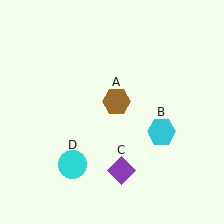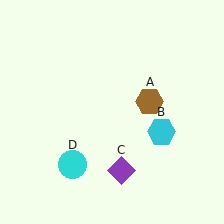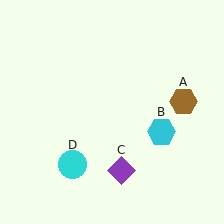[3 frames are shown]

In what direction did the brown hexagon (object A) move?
The brown hexagon (object A) moved right.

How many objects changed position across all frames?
1 object changed position: brown hexagon (object A).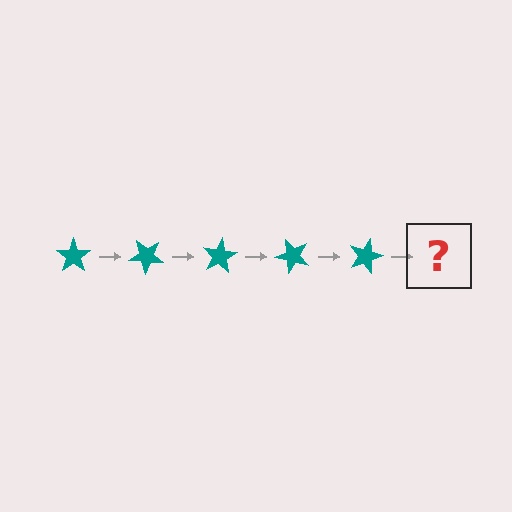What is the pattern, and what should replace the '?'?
The pattern is that the star rotates 40 degrees each step. The '?' should be a teal star rotated 200 degrees.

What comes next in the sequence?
The next element should be a teal star rotated 200 degrees.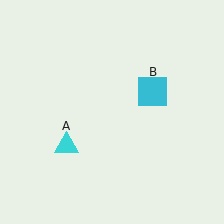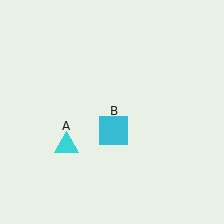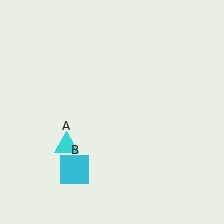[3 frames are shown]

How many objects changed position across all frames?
1 object changed position: cyan square (object B).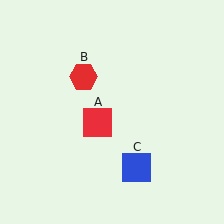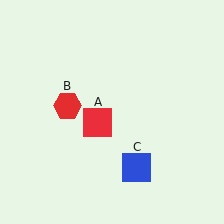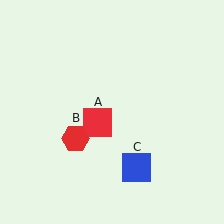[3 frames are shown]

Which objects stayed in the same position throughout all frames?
Red square (object A) and blue square (object C) remained stationary.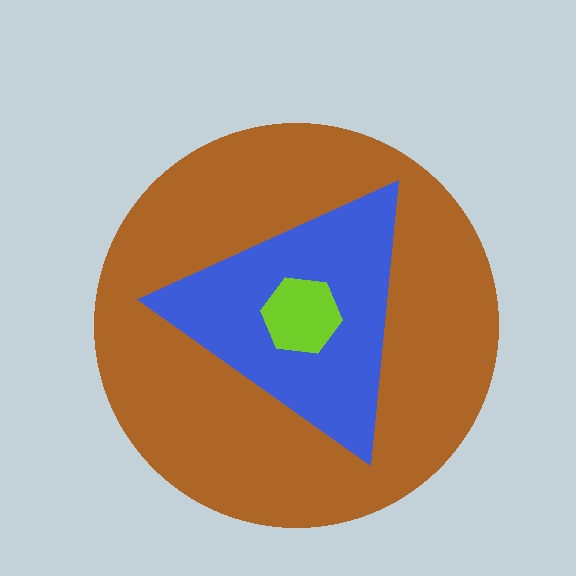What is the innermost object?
The lime hexagon.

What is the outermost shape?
The brown circle.